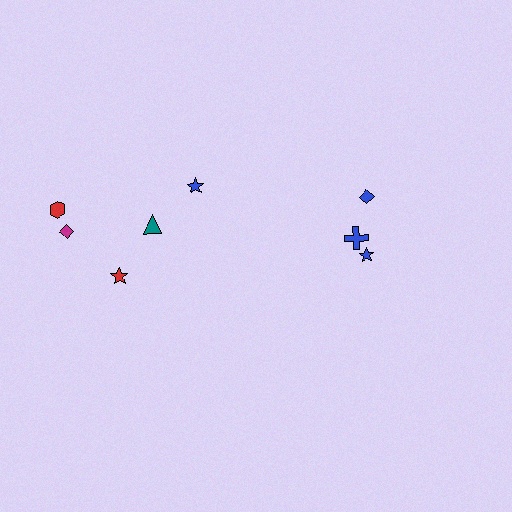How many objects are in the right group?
There are 3 objects.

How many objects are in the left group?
There are 5 objects.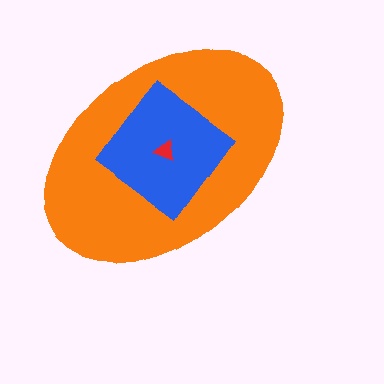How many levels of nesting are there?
3.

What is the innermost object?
The red triangle.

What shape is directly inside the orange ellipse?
The blue diamond.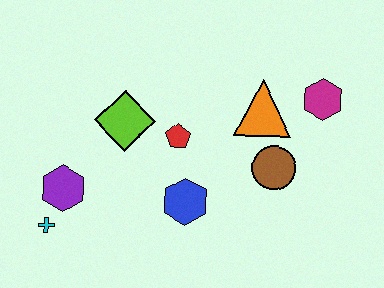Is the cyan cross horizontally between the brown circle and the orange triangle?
No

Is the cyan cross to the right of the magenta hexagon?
No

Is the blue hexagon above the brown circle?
No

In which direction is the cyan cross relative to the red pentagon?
The cyan cross is to the left of the red pentagon.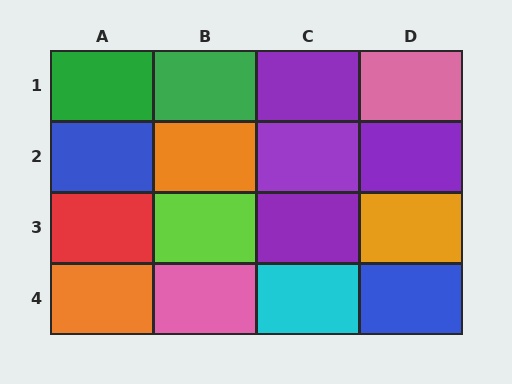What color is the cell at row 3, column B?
Lime.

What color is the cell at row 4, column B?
Pink.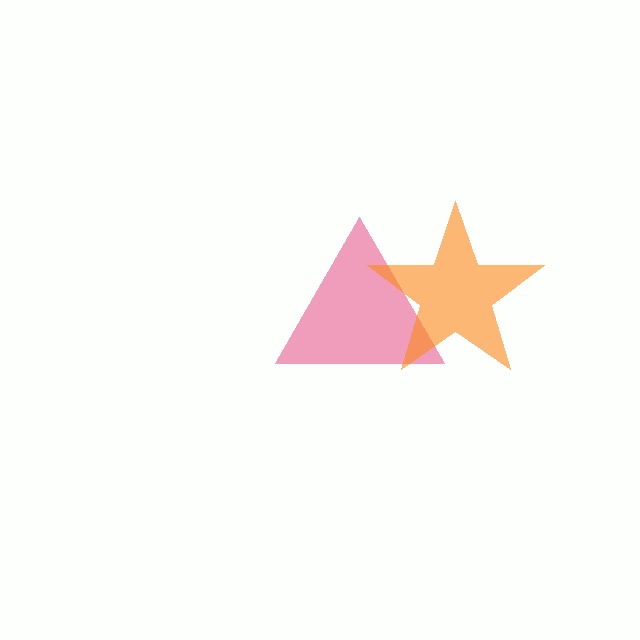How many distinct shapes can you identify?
There are 2 distinct shapes: a pink triangle, an orange star.